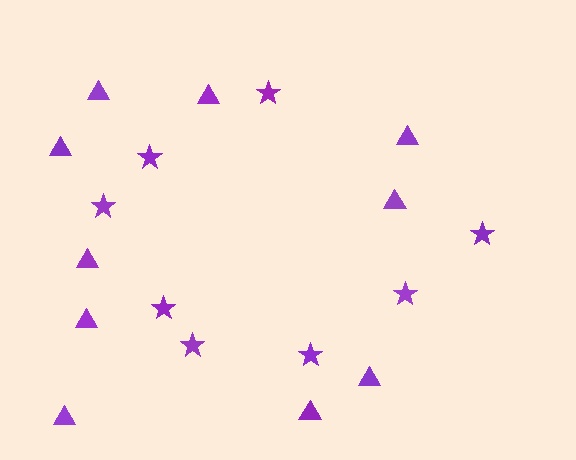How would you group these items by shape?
There are 2 groups: one group of stars (8) and one group of triangles (10).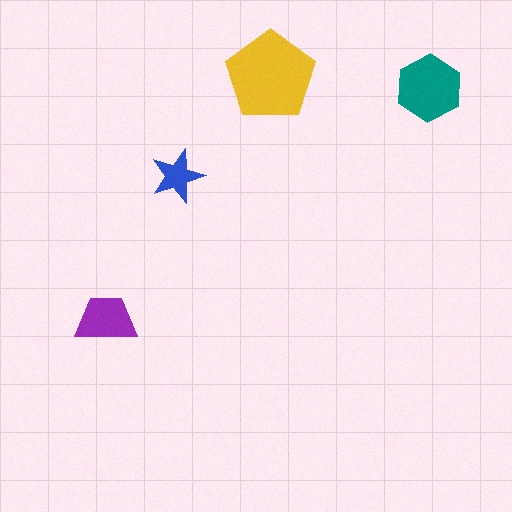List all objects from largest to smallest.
The yellow pentagon, the teal hexagon, the purple trapezoid, the blue star.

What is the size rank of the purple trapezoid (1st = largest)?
3rd.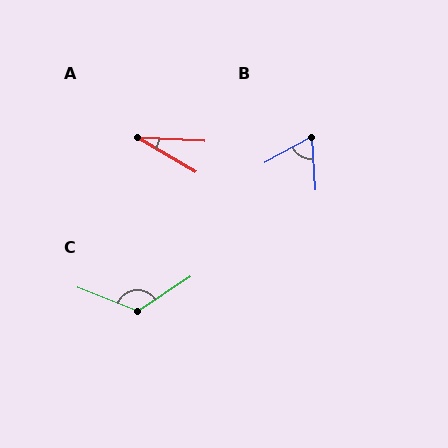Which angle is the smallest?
A, at approximately 28 degrees.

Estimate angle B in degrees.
Approximately 65 degrees.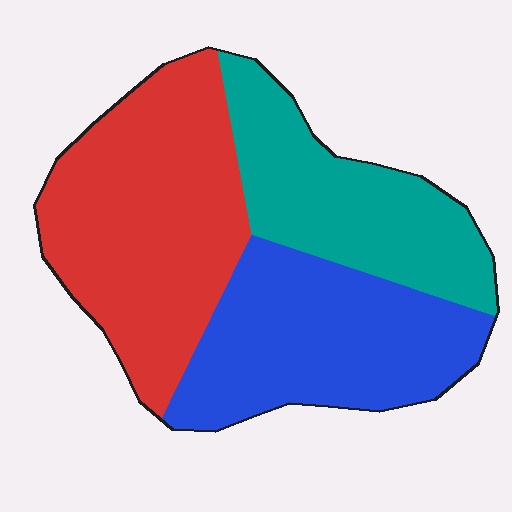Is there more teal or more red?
Red.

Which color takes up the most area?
Red, at roughly 40%.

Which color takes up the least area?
Teal, at roughly 25%.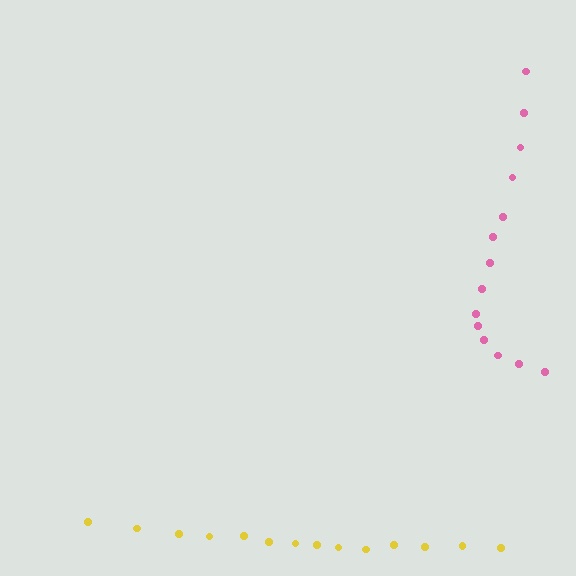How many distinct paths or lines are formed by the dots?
There are 2 distinct paths.